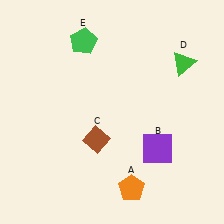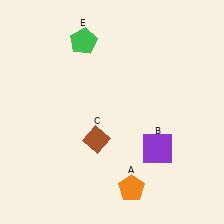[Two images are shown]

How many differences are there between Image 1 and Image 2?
There is 1 difference between the two images.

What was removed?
The green triangle (D) was removed in Image 2.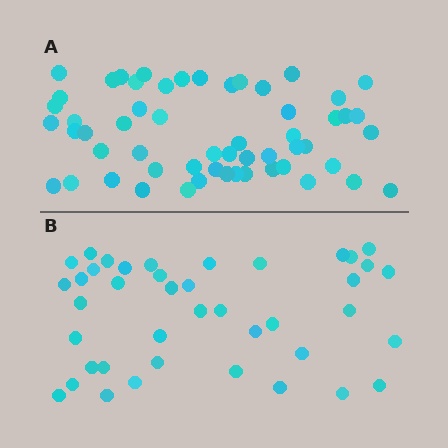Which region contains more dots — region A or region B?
Region A (the top region) has more dots.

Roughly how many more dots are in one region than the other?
Region A has approximately 15 more dots than region B.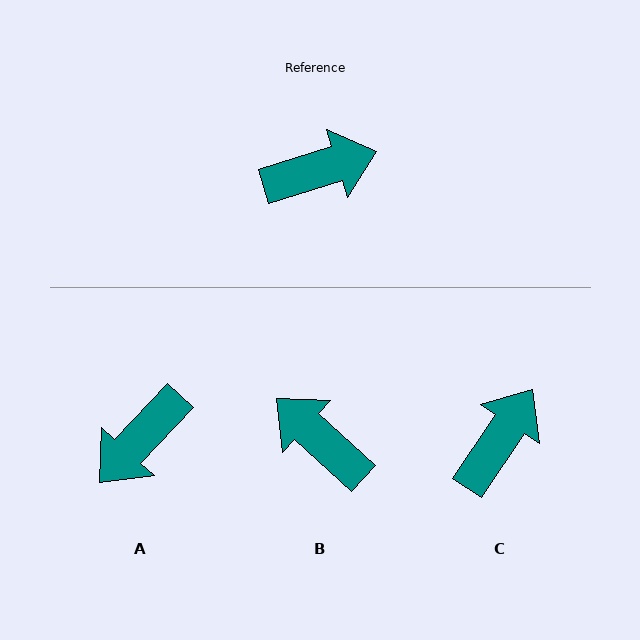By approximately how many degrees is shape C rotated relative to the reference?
Approximately 39 degrees counter-clockwise.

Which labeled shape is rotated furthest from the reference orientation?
A, about 150 degrees away.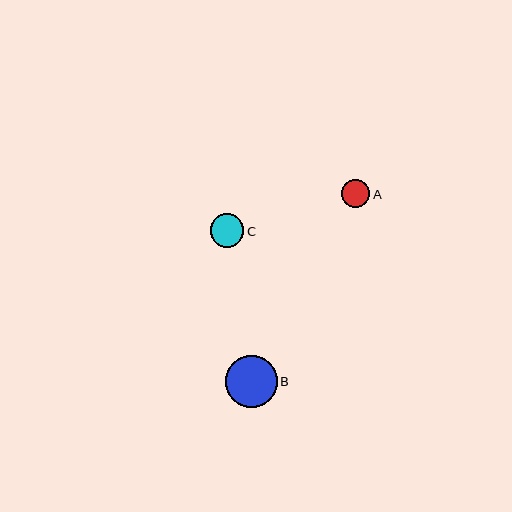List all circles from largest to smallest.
From largest to smallest: B, C, A.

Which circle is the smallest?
Circle A is the smallest with a size of approximately 28 pixels.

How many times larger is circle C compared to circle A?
Circle C is approximately 1.2 times the size of circle A.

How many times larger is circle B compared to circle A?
Circle B is approximately 1.8 times the size of circle A.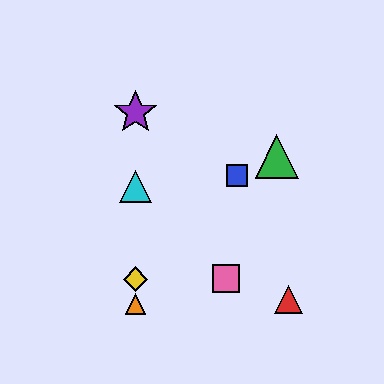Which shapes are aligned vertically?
The yellow diamond, the purple star, the orange triangle, the cyan triangle are aligned vertically.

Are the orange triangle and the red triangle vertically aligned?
No, the orange triangle is at x≈136 and the red triangle is at x≈288.